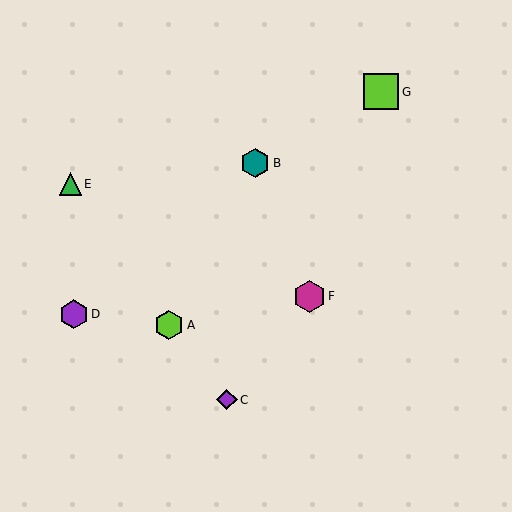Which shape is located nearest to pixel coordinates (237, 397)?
The purple diamond (labeled C) at (227, 400) is nearest to that location.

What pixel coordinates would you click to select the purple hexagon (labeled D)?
Click at (74, 314) to select the purple hexagon D.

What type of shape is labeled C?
Shape C is a purple diamond.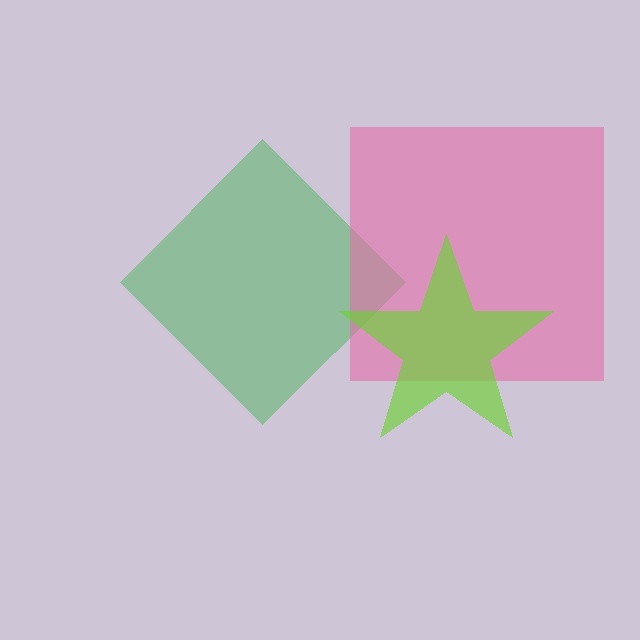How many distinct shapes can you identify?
There are 3 distinct shapes: a green diamond, a pink square, a lime star.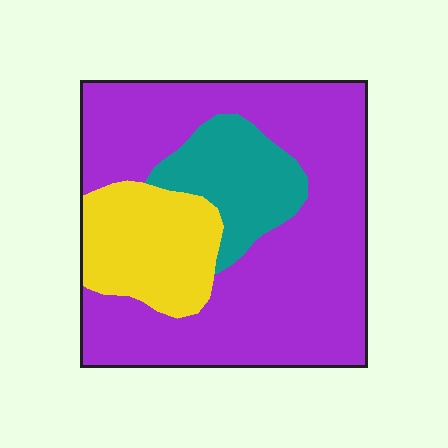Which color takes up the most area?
Purple, at roughly 65%.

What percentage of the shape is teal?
Teal covers 15% of the shape.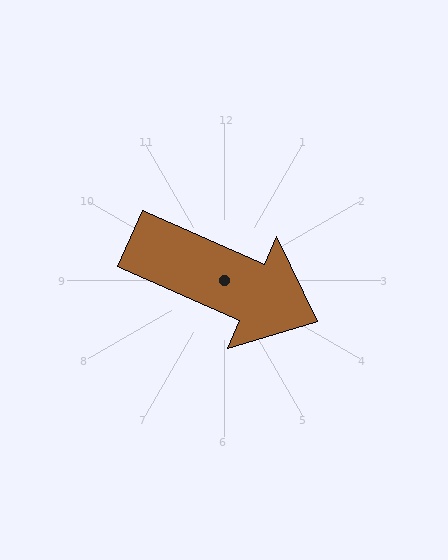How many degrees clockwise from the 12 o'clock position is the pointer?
Approximately 114 degrees.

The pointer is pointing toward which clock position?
Roughly 4 o'clock.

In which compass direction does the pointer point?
Southeast.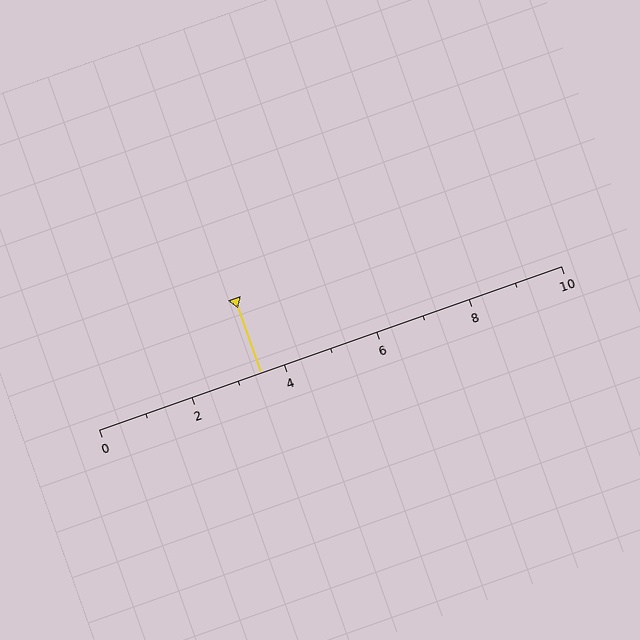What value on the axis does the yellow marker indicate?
The marker indicates approximately 3.5.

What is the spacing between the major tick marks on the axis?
The major ticks are spaced 2 apart.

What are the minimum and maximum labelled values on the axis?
The axis runs from 0 to 10.